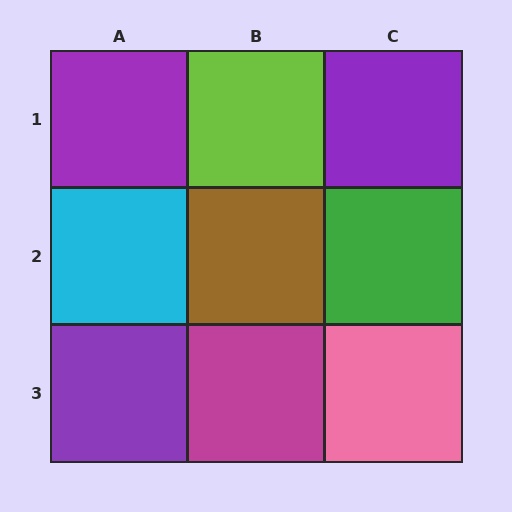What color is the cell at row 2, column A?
Cyan.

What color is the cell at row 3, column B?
Magenta.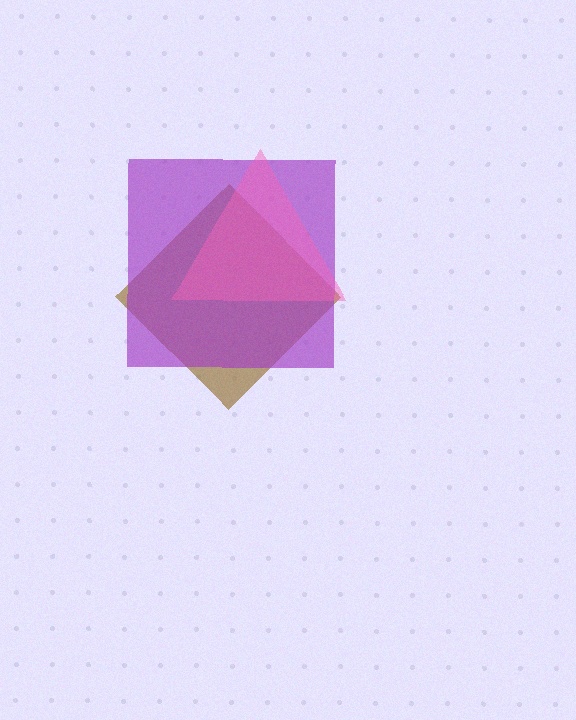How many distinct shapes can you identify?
There are 3 distinct shapes: a brown diamond, a purple square, a pink triangle.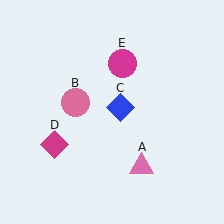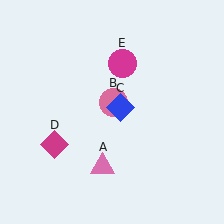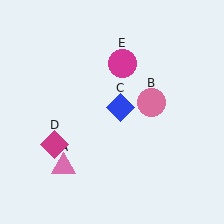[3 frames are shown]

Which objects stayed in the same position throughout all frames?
Blue diamond (object C) and magenta diamond (object D) and magenta circle (object E) remained stationary.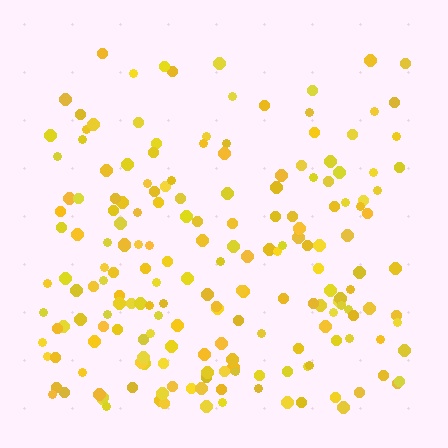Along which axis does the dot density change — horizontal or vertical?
Vertical.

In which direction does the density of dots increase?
From top to bottom, with the bottom side densest.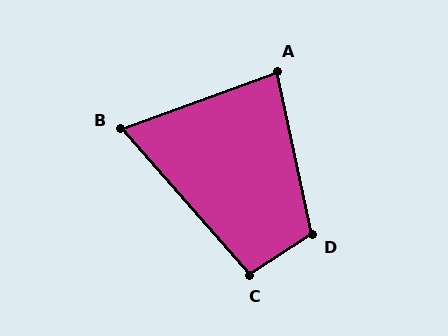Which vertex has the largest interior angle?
D, at approximately 111 degrees.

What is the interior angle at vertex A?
Approximately 82 degrees (acute).